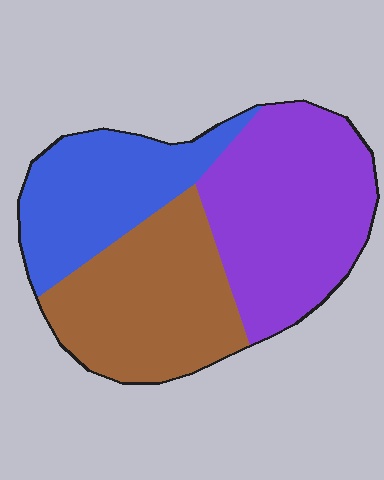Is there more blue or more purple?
Purple.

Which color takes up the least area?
Blue, at roughly 25%.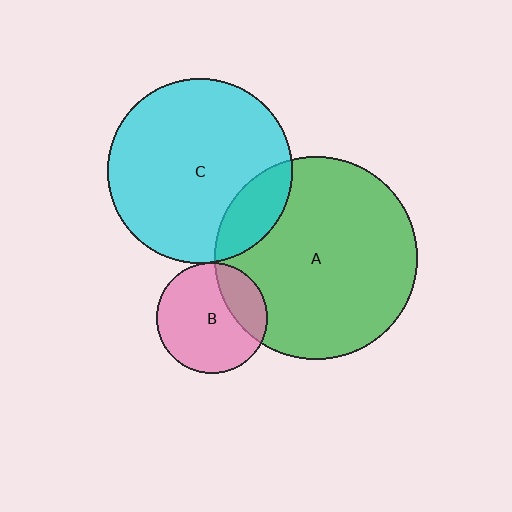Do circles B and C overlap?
Yes.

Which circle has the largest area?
Circle A (green).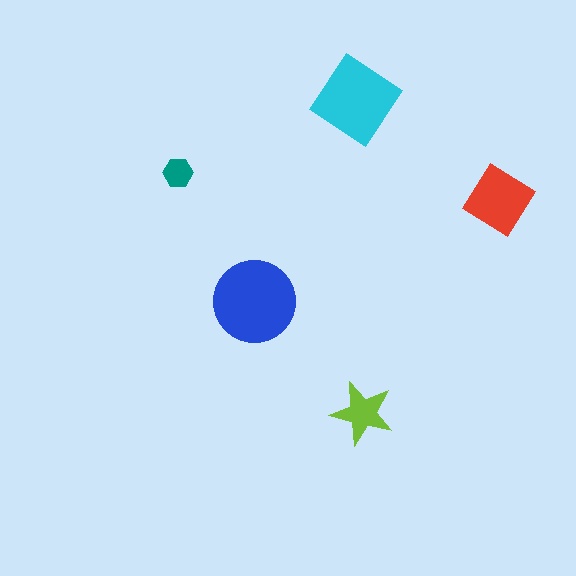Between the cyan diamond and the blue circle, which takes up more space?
The blue circle.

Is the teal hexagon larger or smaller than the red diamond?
Smaller.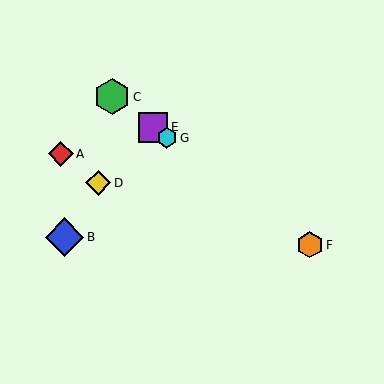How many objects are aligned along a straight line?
4 objects (C, E, F, G) are aligned along a straight line.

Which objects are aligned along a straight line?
Objects C, E, F, G are aligned along a straight line.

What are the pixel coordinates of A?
Object A is at (61, 154).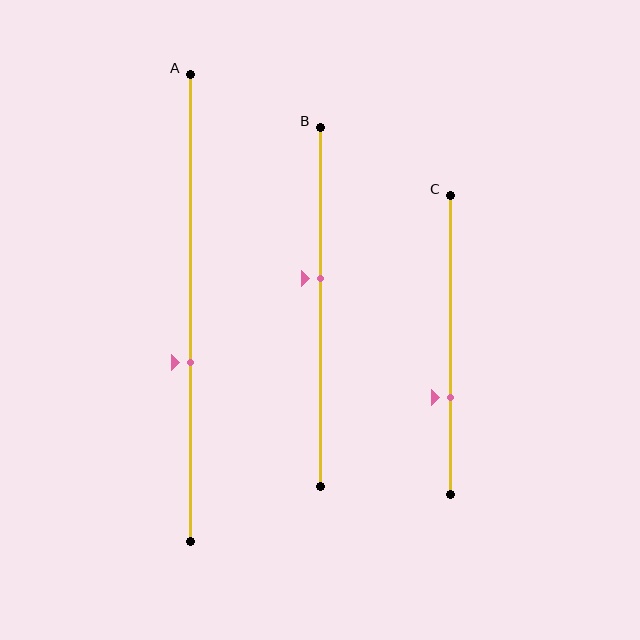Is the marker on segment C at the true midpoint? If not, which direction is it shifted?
No, the marker on segment C is shifted downward by about 18% of the segment length.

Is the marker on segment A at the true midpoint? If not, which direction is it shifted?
No, the marker on segment A is shifted downward by about 12% of the segment length.